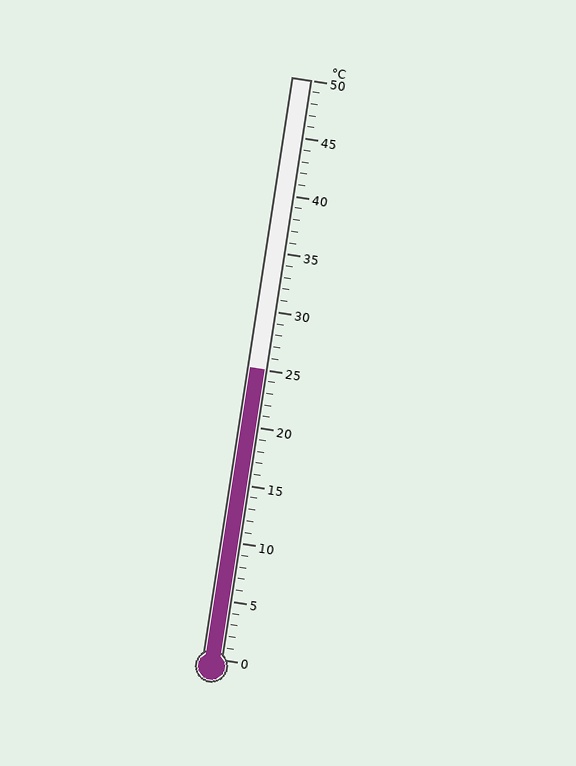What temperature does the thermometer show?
The thermometer shows approximately 25°C.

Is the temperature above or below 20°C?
The temperature is above 20°C.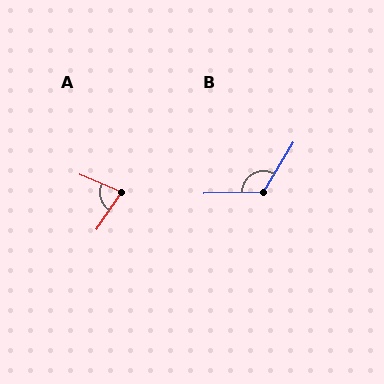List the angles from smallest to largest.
A (78°), B (122°).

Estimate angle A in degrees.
Approximately 78 degrees.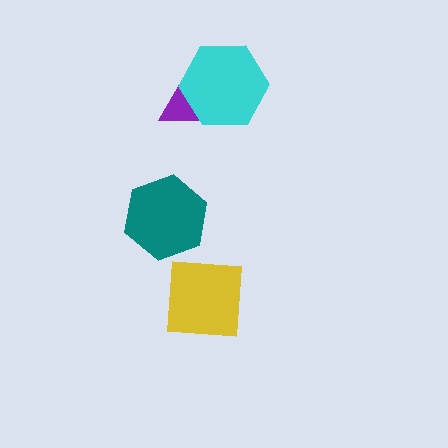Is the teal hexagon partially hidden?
No, no other shape covers it.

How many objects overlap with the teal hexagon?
0 objects overlap with the teal hexagon.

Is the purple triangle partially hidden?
Yes, it is partially covered by another shape.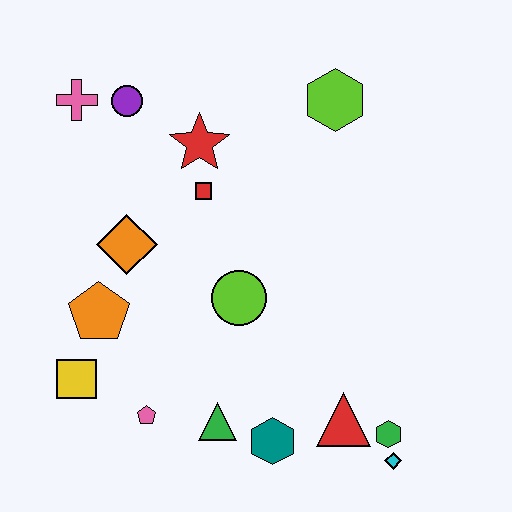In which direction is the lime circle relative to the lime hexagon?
The lime circle is below the lime hexagon.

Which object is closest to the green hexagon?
The cyan diamond is closest to the green hexagon.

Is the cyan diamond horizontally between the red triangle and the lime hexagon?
No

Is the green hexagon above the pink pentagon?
No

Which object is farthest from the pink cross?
The cyan diamond is farthest from the pink cross.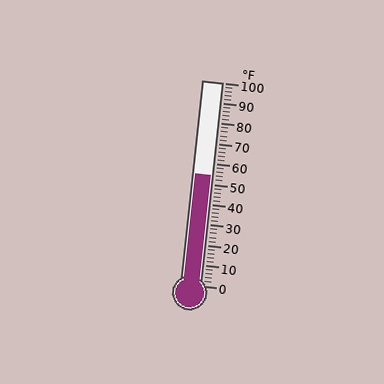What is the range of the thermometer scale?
The thermometer scale ranges from 0°F to 100°F.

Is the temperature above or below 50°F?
The temperature is above 50°F.